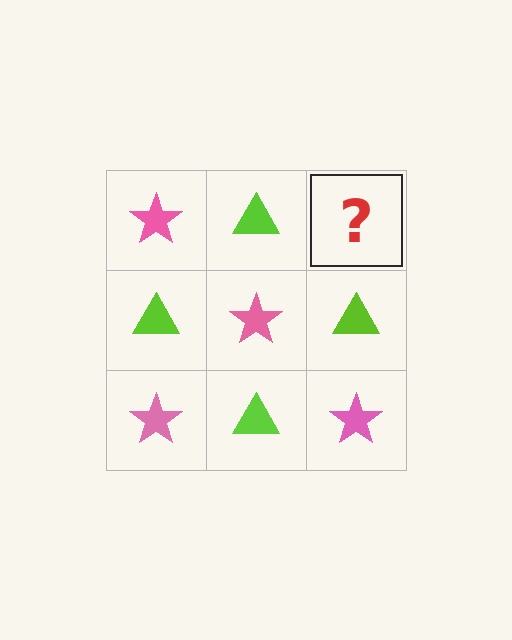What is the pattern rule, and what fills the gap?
The rule is that it alternates pink star and lime triangle in a checkerboard pattern. The gap should be filled with a pink star.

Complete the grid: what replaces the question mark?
The question mark should be replaced with a pink star.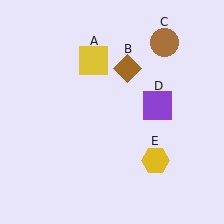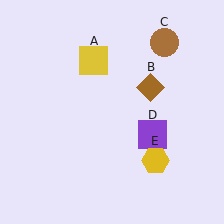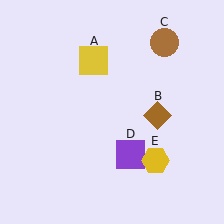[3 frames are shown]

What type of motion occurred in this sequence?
The brown diamond (object B), purple square (object D) rotated clockwise around the center of the scene.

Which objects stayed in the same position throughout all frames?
Yellow square (object A) and brown circle (object C) and yellow hexagon (object E) remained stationary.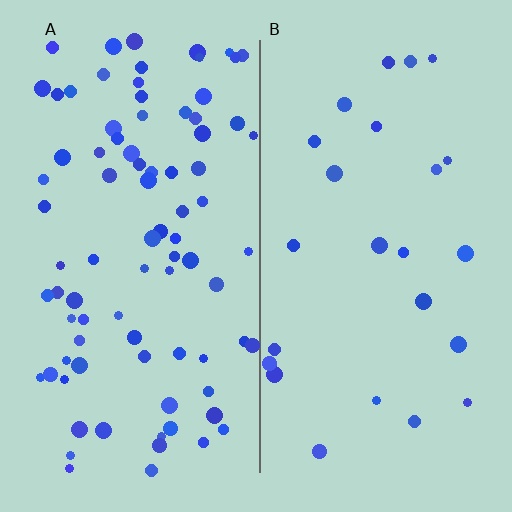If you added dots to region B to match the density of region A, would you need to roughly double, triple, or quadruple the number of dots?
Approximately quadruple.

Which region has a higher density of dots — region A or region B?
A (the left).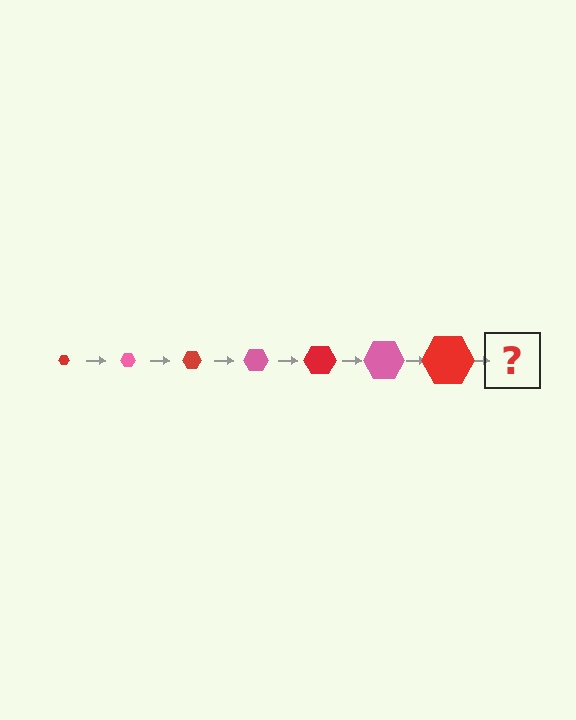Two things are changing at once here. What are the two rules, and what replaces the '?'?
The two rules are that the hexagon grows larger each step and the color cycles through red and pink. The '?' should be a pink hexagon, larger than the previous one.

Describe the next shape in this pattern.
It should be a pink hexagon, larger than the previous one.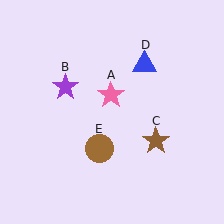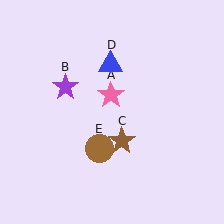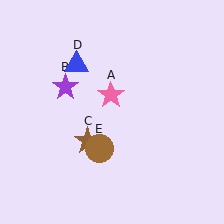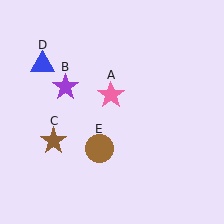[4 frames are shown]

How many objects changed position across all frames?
2 objects changed position: brown star (object C), blue triangle (object D).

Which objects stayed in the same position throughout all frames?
Pink star (object A) and purple star (object B) and brown circle (object E) remained stationary.